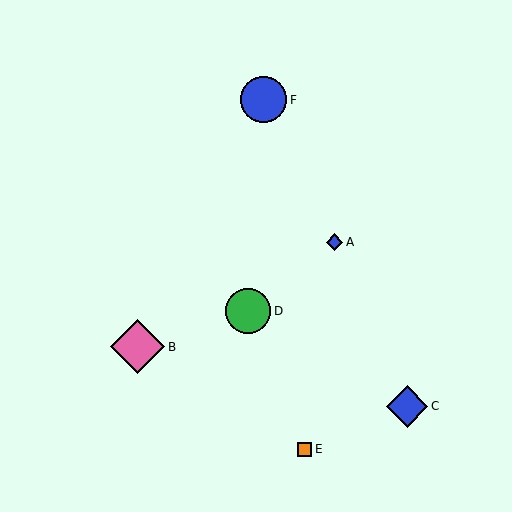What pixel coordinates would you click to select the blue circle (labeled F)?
Click at (264, 100) to select the blue circle F.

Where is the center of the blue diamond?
The center of the blue diamond is at (335, 242).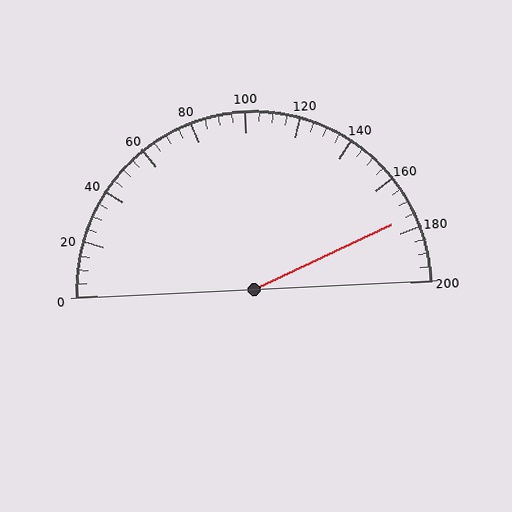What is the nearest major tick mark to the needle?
The nearest major tick mark is 180.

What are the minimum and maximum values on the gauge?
The gauge ranges from 0 to 200.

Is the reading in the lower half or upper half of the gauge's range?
The reading is in the upper half of the range (0 to 200).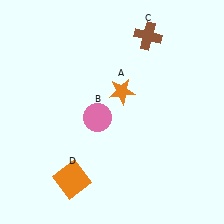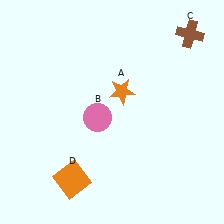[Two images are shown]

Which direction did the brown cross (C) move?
The brown cross (C) moved right.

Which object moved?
The brown cross (C) moved right.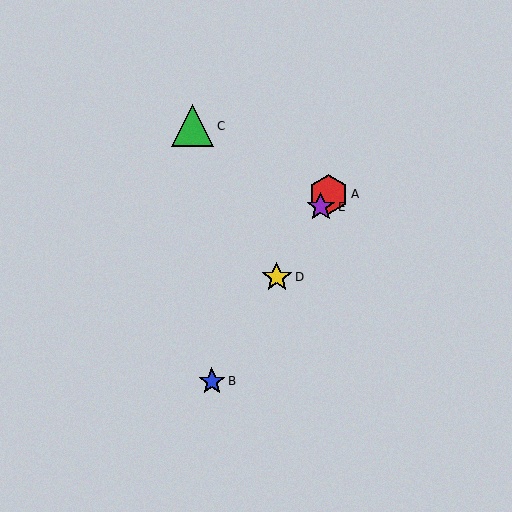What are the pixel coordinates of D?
Object D is at (277, 277).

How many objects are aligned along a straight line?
4 objects (A, B, D, E) are aligned along a straight line.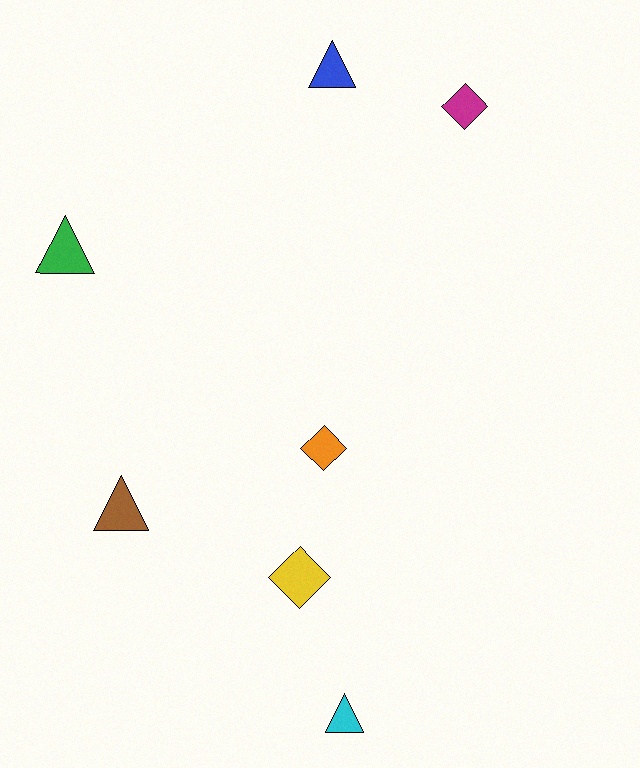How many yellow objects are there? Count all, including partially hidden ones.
There is 1 yellow object.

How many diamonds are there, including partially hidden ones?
There are 3 diamonds.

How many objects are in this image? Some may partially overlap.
There are 7 objects.